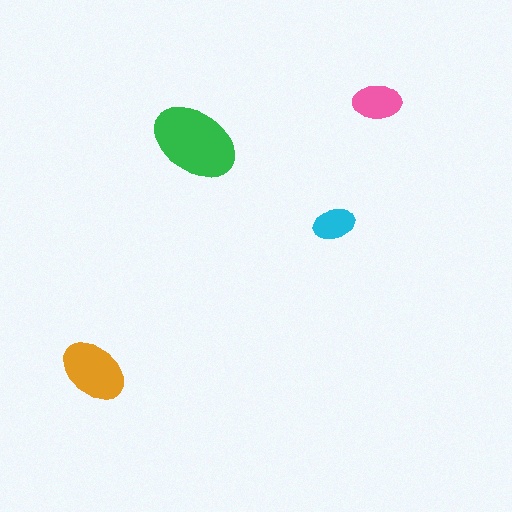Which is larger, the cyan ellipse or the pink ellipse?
The pink one.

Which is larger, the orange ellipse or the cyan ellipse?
The orange one.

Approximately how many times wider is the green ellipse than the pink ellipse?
About 2 times wider.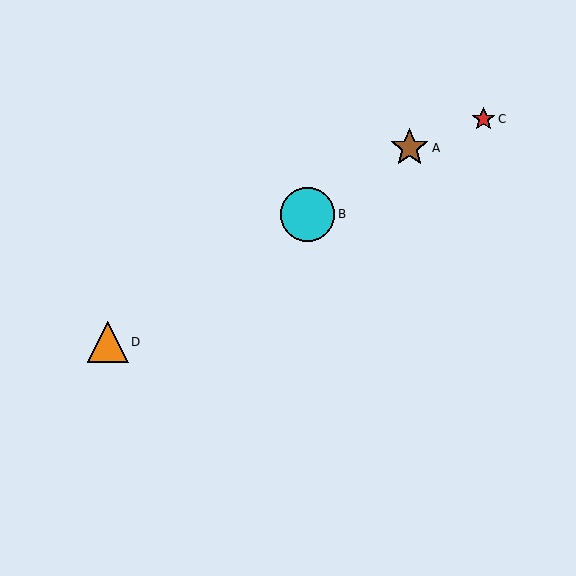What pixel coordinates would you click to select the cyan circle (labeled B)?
Click at (307, 214) to select the cyan circle B.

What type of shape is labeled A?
Shape A is a brown star.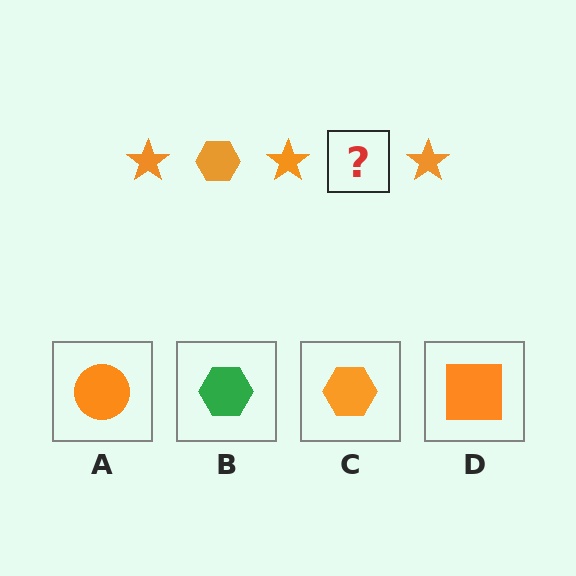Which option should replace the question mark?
Option C.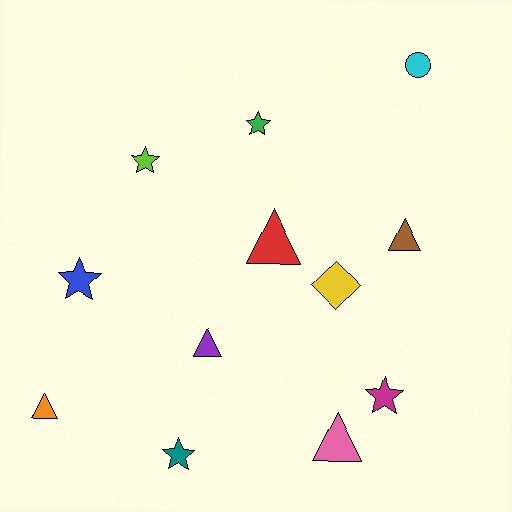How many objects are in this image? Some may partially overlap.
There are 12 objects.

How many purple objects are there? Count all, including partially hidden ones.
There is 1 purple object.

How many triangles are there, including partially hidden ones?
There are 5 triangles.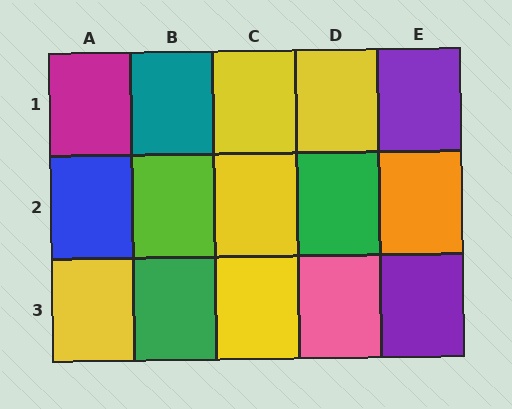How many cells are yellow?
5 cells are yellow.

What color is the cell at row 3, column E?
Purple.